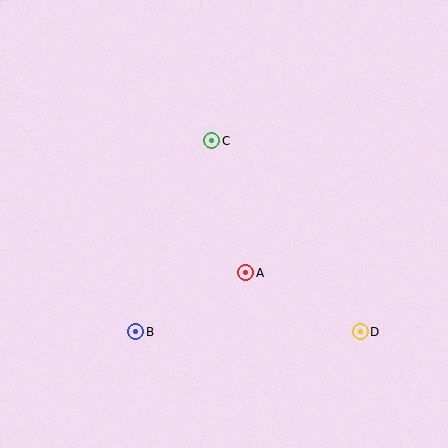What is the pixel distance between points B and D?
The distance between B and D is 224 pixels.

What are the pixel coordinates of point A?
Point A is at (246, 273).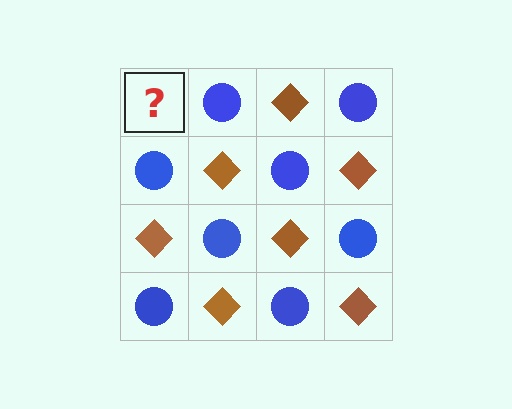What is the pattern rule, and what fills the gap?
The rule is that it alternates brown diamond and blue circle in a checkerboard pattern. The gap should be filled with a brown diamond.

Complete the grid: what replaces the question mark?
The question mark should be replaced with a brown diamond.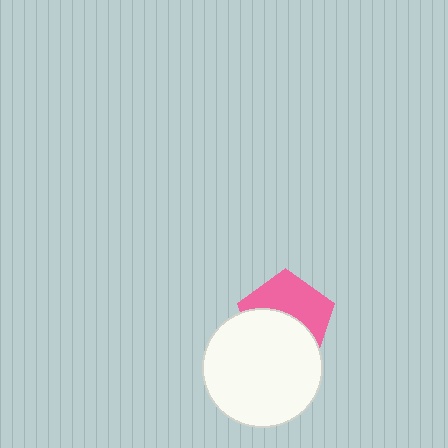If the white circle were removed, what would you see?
You would see the complete pink pentagon.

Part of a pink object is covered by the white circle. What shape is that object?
It is a pentagon.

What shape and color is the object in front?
The object in front is a white circle.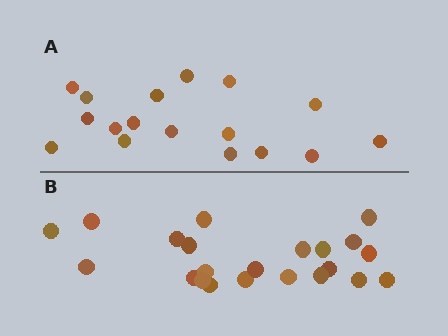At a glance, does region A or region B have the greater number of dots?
Region B (the bottom region) has more dots.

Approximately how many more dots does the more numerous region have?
Region B has about 5 more dots than region A.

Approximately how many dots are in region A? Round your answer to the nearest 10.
About 20 dots. (The exact count is 17, which rounds to 20.)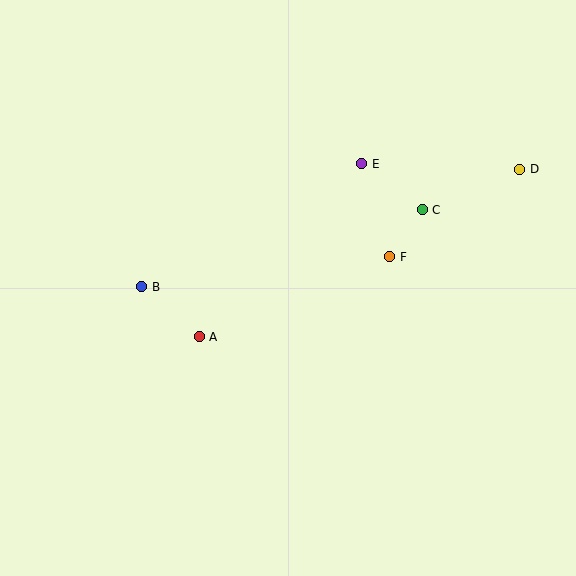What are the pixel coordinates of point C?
Point C is at (422, 210).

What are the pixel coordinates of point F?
Point F is at (390, 257).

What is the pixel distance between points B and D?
The distance between B and D is 396 pixels.